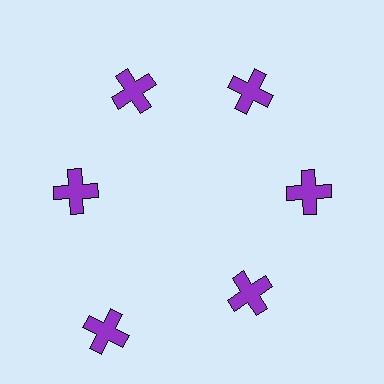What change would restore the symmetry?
The symmetry would be restored by moving it inward, back onto the ring so that all 6 crosses sit at equal angles and equal distance from the center.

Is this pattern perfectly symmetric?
No. The 6 purple crosses are arranged in a ring, but one element near the 7 o'clock position is pushed outward from the center, breaking the 6-fold rotational symmetry.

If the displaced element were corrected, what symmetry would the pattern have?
It would have 6-fold rotational symmetry — the pattern would map onto itself every 60 degrees.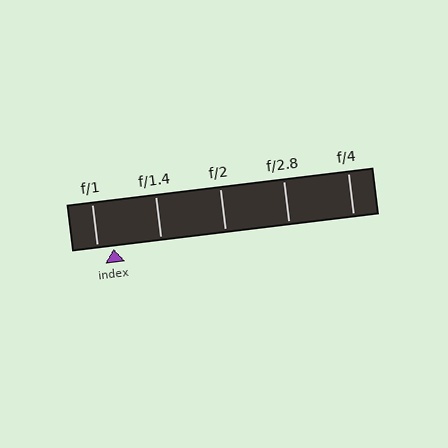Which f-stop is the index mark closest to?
The index mark is closest to f/1.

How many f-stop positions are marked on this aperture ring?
There are 5 f-stop positions marked.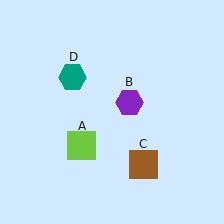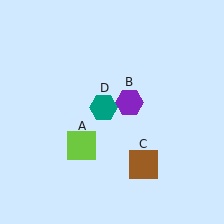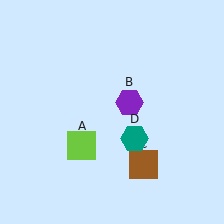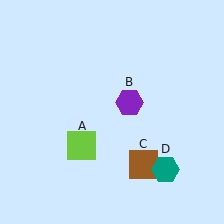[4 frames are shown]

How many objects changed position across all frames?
1 object changed position: teal hexagon (object D).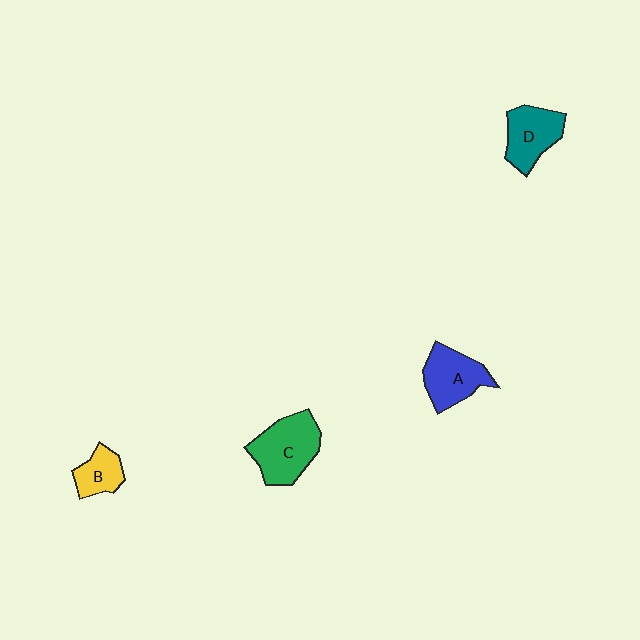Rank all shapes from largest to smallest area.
From largest to smallest: C (green), A (blue), D (teal), B (yellow).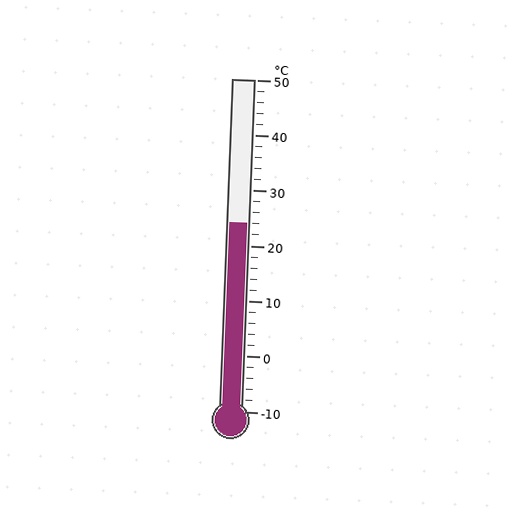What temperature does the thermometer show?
The thermometer shows approximately 24°C.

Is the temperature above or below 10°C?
The temperature is above 10°C.